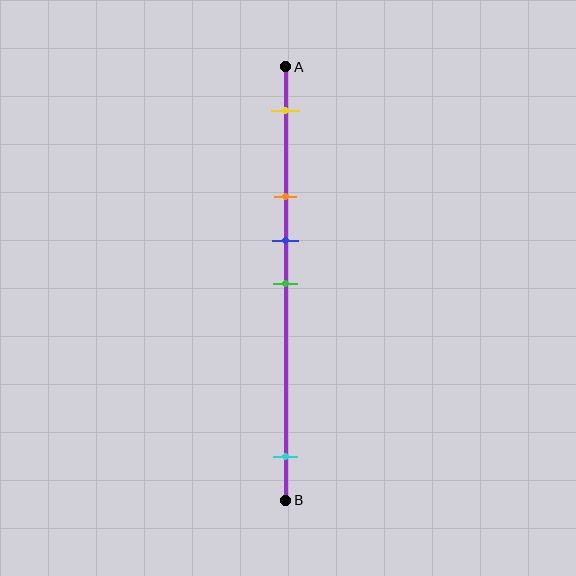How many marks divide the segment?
There are 5 marks dividing the segment.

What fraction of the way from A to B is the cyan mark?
The cyan mark is approximately 90% (0.9) of the way from A to B.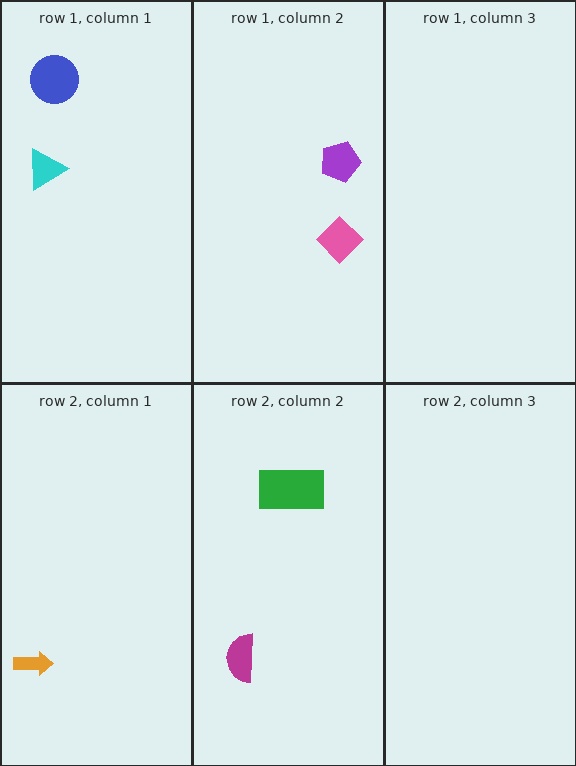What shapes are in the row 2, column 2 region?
The magenta semicircle, the green rectangle.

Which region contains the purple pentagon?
The row 1, column 2 region.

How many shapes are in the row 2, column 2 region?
2.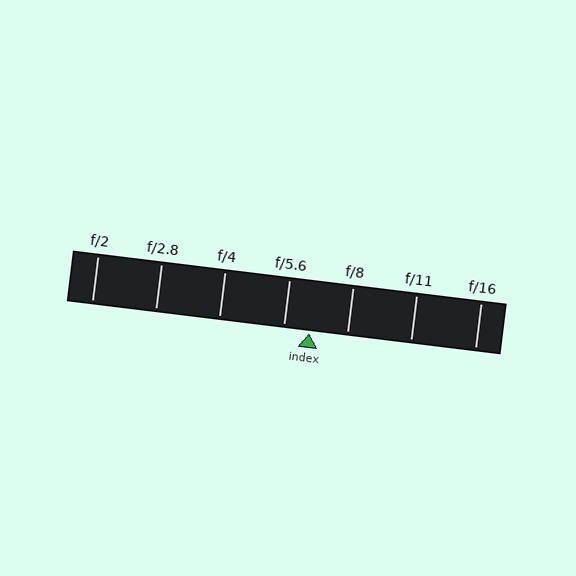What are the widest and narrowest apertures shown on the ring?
The widest aperture shown is f/2 and the narrowest is f/16.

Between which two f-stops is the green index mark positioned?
The index mark is between f/5.6 and f/8.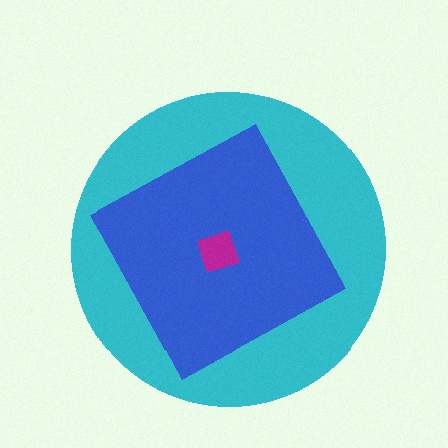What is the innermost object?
The magenta diamond.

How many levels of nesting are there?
3.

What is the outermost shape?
The cyan circle.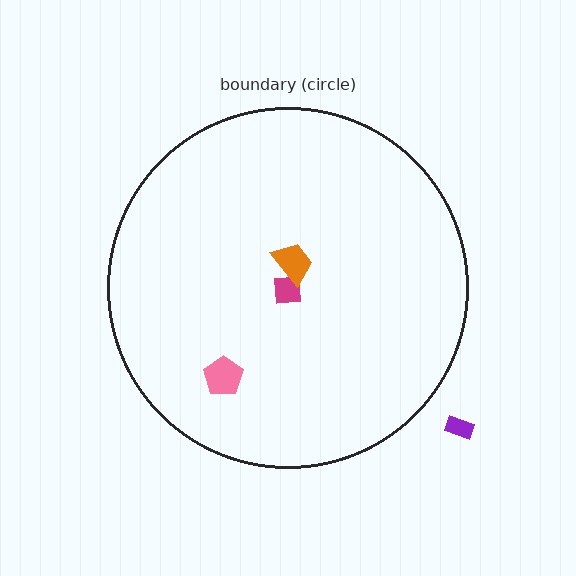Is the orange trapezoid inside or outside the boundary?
Inside.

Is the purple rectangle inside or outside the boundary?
Outside.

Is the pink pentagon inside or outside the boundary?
Inside.